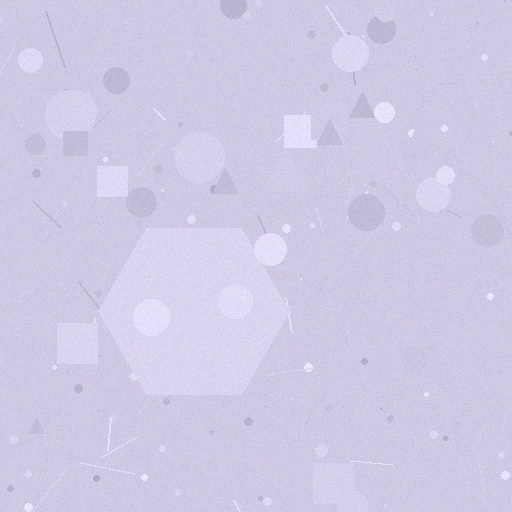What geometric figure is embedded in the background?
A hexagon is embedded in the background.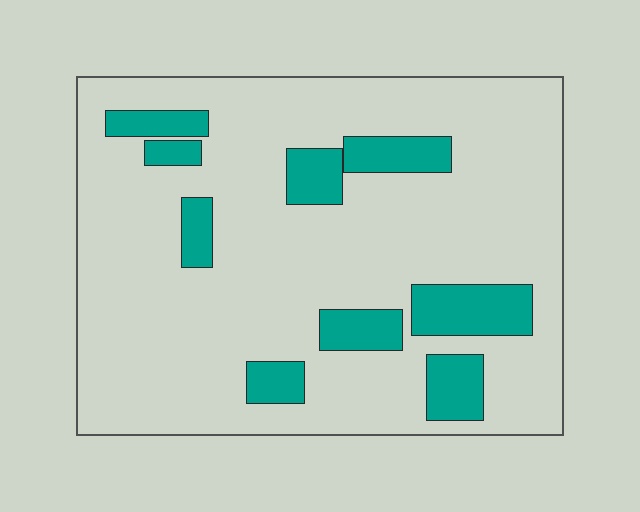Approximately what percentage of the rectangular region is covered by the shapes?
Approximately 15%.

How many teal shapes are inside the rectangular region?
9.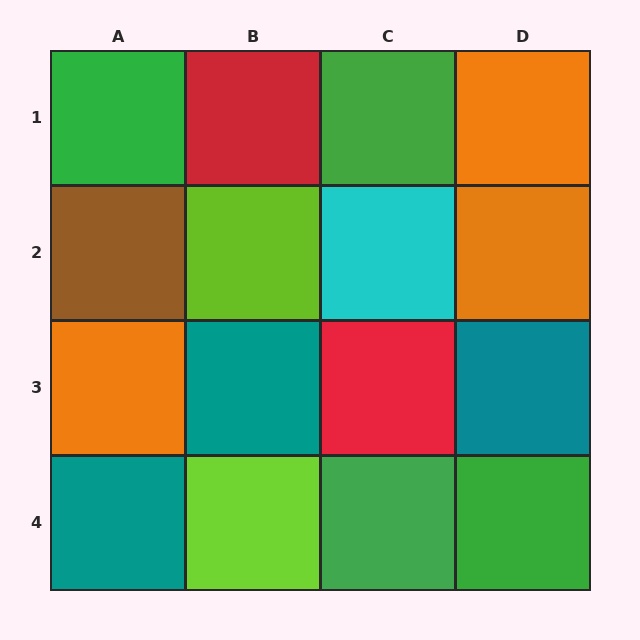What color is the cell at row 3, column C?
Red.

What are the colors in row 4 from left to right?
Teal, lime, green, green.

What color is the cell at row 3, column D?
Teal.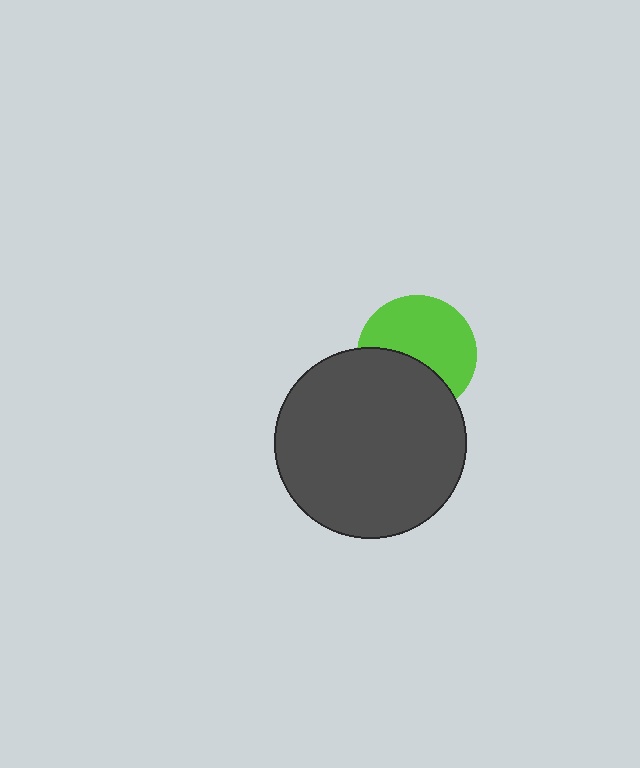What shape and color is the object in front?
The object in front is a dark gray circle.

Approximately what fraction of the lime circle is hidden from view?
Roughly 39% of the lime circle is hidden behind the dark gray circle.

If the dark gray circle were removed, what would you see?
You would see the complete lime circle.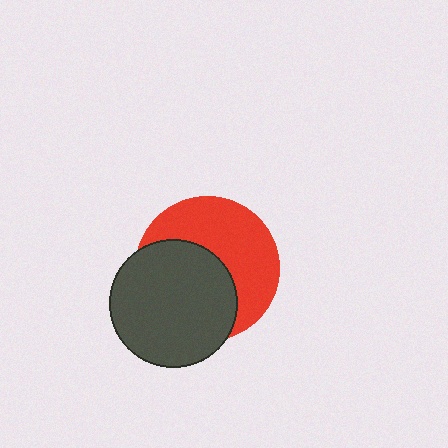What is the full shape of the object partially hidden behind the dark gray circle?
The partially hidden object is a red circle.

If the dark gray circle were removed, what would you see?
You would see the complete red circle.